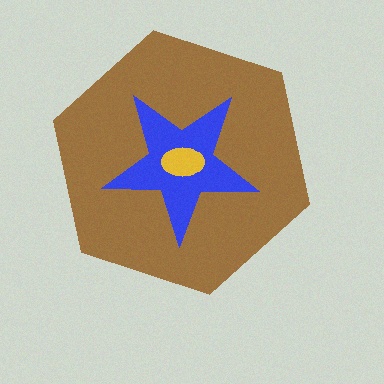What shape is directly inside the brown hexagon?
The blue star.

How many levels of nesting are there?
3.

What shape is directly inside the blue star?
The yellow ellipse.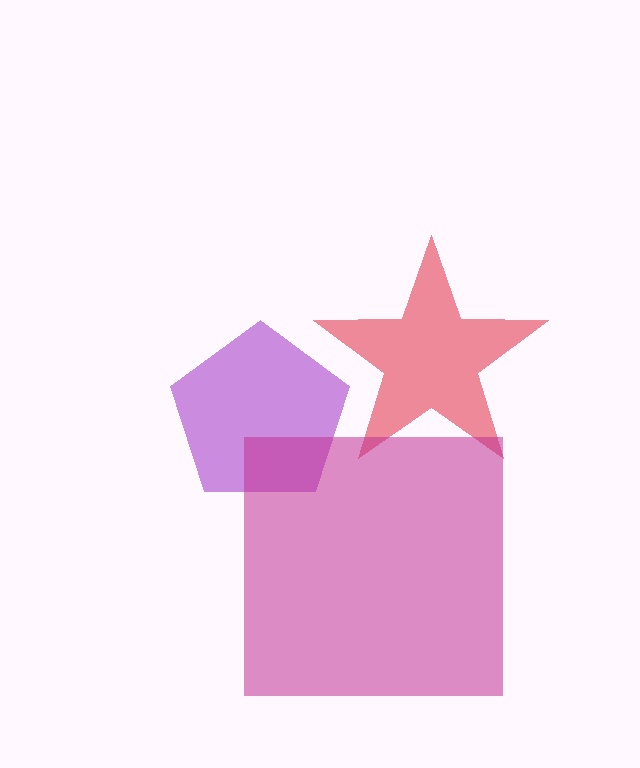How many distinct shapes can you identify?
There are 3 distinct shapes: a purple pentagon, a red star, a magenta square.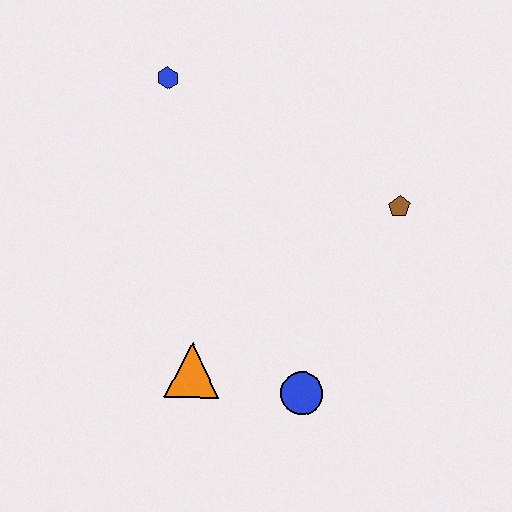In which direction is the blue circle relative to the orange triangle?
The blue circle is to the right of the orange triangle.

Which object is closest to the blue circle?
The orange triangle is closest to the blue circle.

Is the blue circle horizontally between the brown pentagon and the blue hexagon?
Yes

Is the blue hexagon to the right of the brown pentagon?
No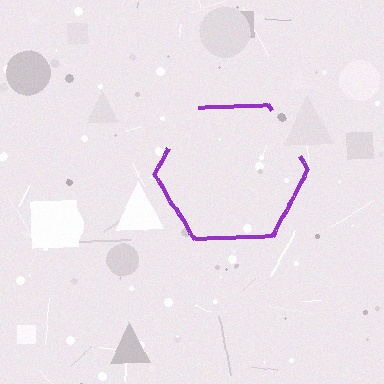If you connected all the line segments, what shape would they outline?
They would outline a hexagon.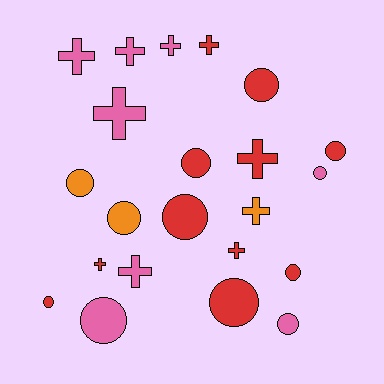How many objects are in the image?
There are 22 objects.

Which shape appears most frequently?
Circle, with 12 objects.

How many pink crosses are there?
There are 5 pink crosses.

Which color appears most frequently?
Red, with 11 objects.